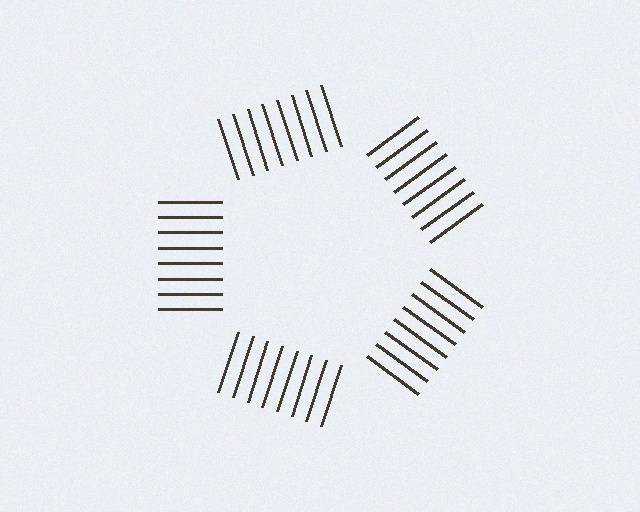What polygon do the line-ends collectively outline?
An illusory pentagon — the line segments terminate on its edges but no continuous stroke is drawn.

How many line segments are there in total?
40 — 8 along each of the 5 edges.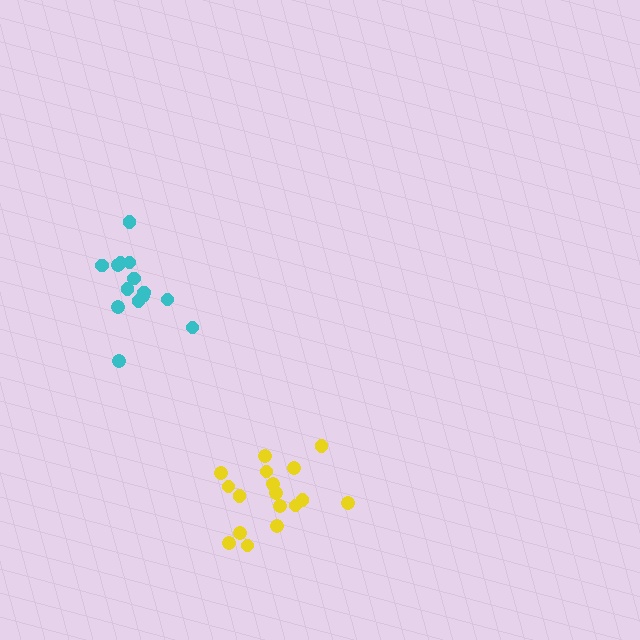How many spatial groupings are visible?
There are 2 spatial groupings.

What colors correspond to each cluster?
The clusters are colored: cyan, yellow.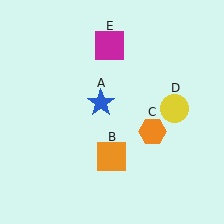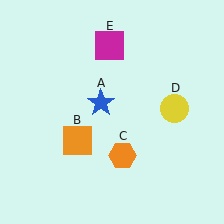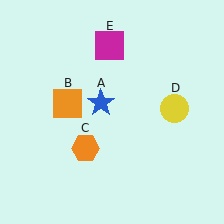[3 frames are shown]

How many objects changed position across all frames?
2 objects changed position: orange square (object B), orange hexagon (object C).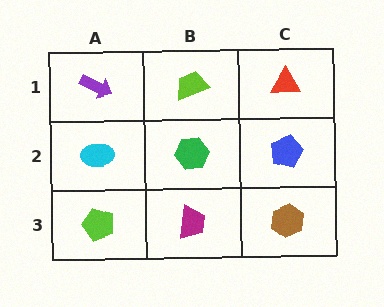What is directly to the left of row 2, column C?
A green hexagon.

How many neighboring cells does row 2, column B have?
4.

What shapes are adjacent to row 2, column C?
A red triangle (row 1, column C), a brown hexagon (row 3, column C), a green hexagon (row 2, column B).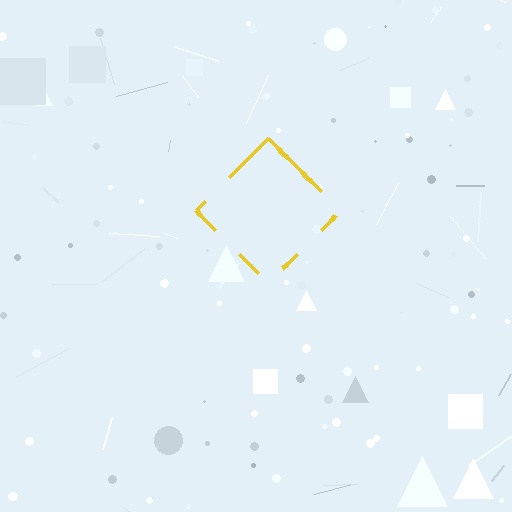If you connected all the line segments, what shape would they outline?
They would outline a diamond.